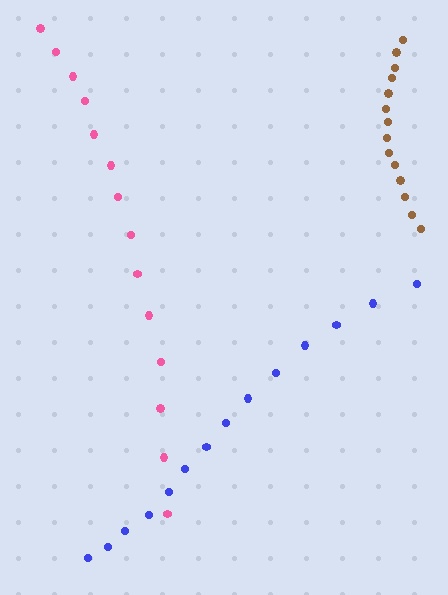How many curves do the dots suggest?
There are 3 distinct paths.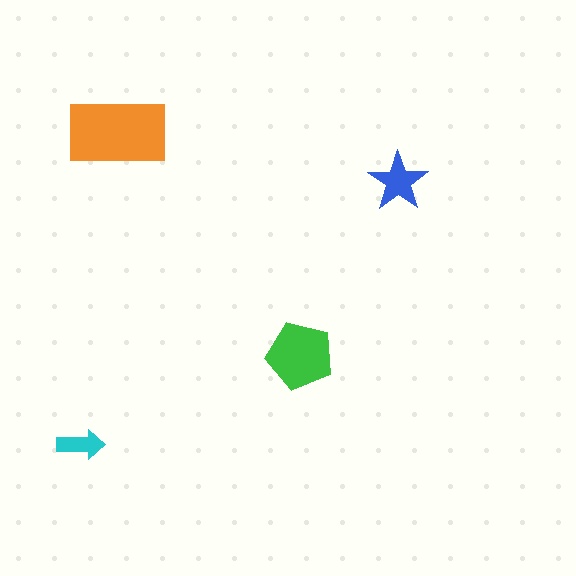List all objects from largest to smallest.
The orange rectangle, the green pentagon, the blue star, the cyan arrow.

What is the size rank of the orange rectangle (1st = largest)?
1st.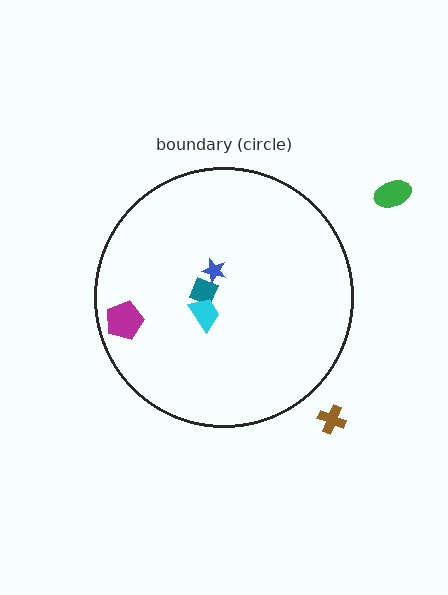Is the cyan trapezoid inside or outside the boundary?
Inside.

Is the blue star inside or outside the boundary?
Inside.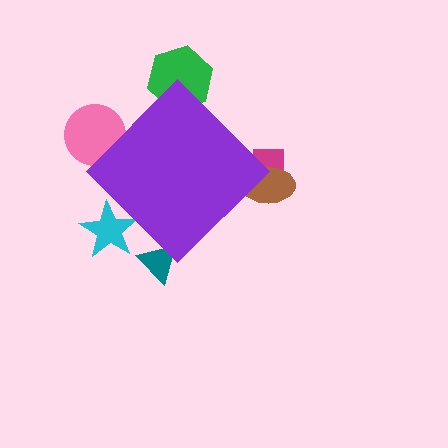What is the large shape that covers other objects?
A purple diamond.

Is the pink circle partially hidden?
Yes, the pink circle is partially hidden behind the purple diamond.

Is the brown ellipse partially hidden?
Yes, the brown ellipse is partially hidden behind the purple diamond.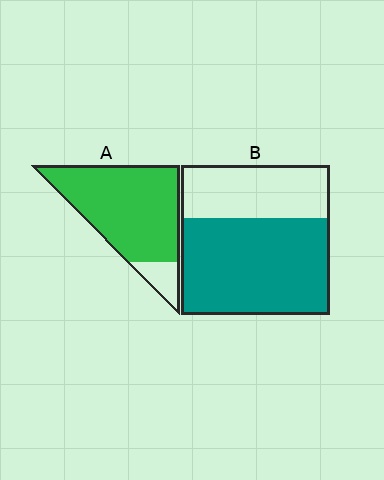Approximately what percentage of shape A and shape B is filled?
A is approximately 85% and B is approximately 65%.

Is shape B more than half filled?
Yes.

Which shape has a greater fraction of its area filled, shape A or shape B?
Shape A.